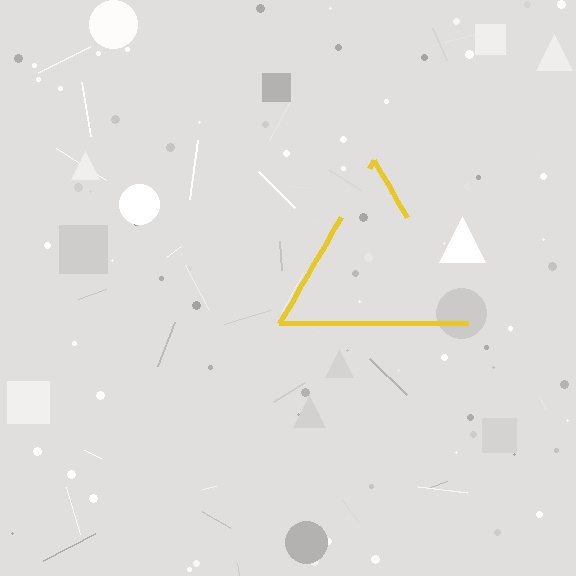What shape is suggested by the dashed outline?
The dashed outline suggests a triangle.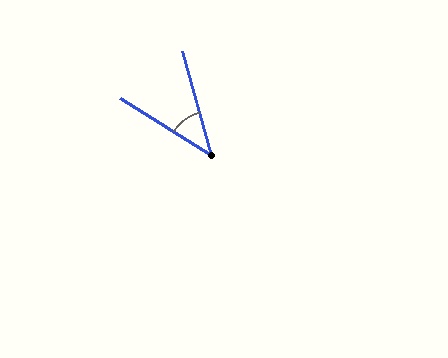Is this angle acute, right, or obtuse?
It is acute.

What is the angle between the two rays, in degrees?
Approximately 42 degrees.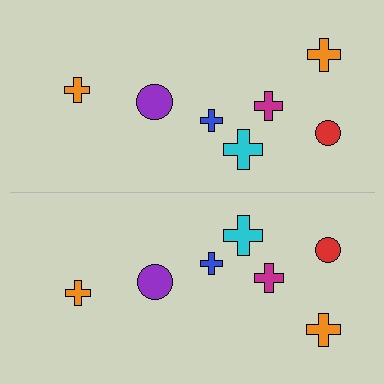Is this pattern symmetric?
Yes, this pattern has bilateral (reflection) symmetry.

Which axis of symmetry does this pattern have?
The pattern has a horizontal axis of symmetry running through the center of the image.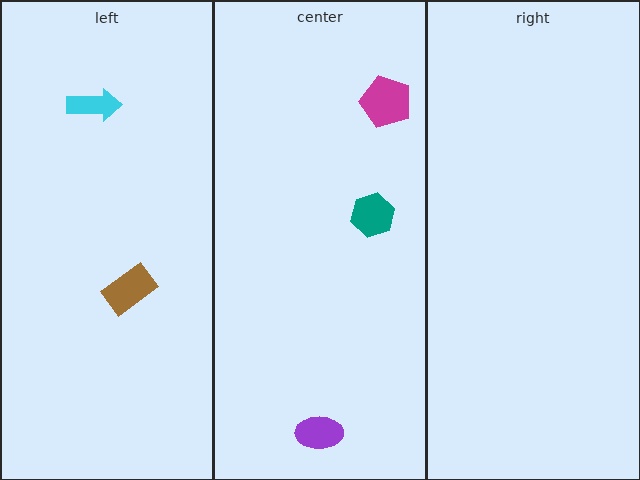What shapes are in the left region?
The brown rectangle, the cyan arrow.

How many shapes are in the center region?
3.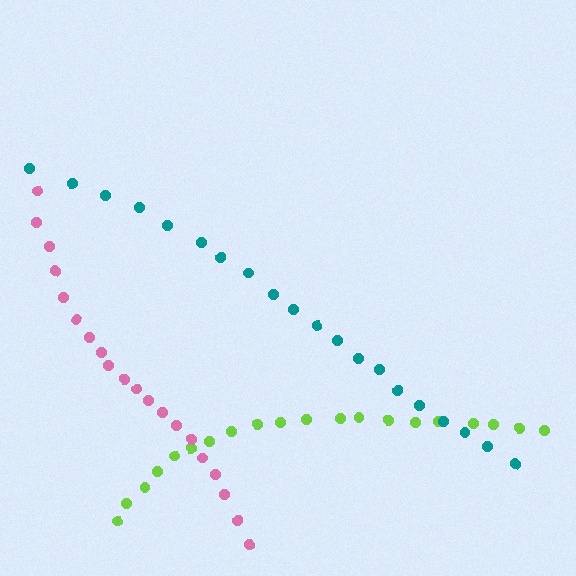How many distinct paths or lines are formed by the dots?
There are 3 distinct paths.